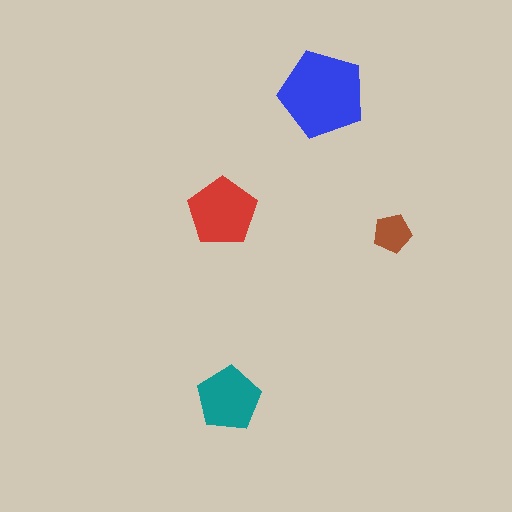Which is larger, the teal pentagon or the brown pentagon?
The teal one.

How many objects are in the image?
There are 4 objects in the image.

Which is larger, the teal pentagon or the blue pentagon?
The blue one.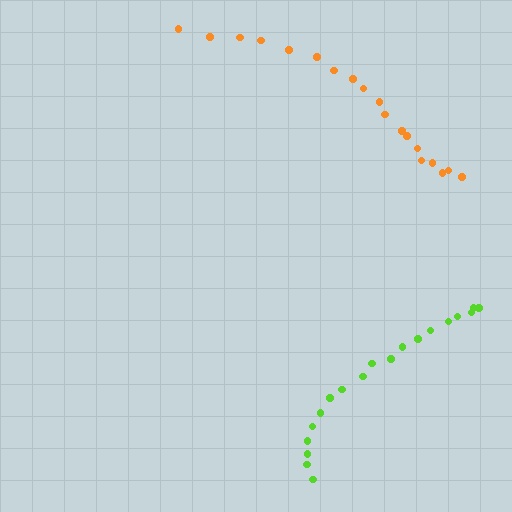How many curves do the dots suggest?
There are 2 distinct paths.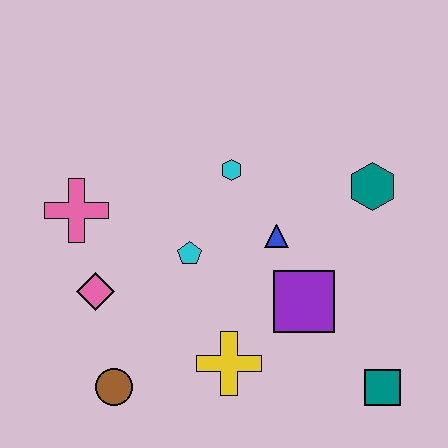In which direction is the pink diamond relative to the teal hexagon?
The pink diamond is to the left of the teal hexagon.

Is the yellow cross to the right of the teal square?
No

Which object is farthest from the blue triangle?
The brown circle is farthest from the blue triangle.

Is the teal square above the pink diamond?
No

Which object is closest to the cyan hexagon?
The blue triangle is closest to the cyan hexagon.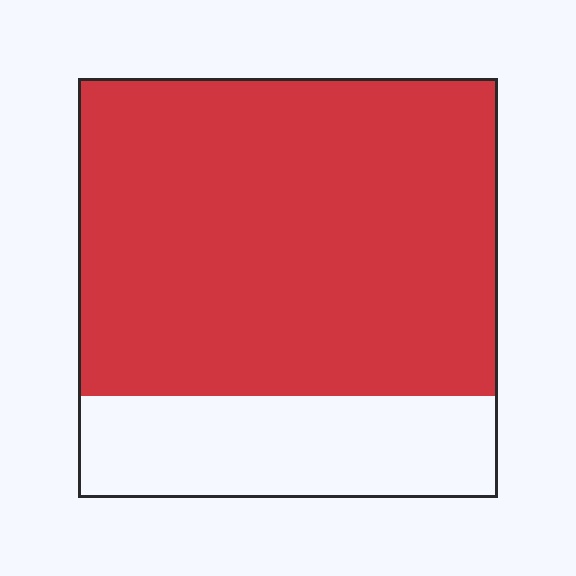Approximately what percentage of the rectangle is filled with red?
Approximately 75%.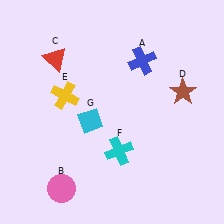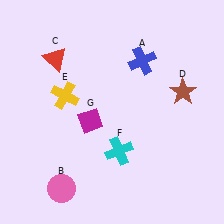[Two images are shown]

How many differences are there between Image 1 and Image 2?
There is 1 difference between the two images.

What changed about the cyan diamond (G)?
In Image 1, G is cyan. In Image 2, it changed to magenta.